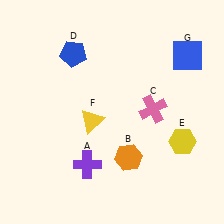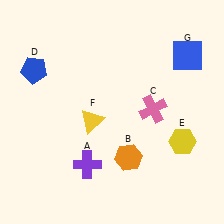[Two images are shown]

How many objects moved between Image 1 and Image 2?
1 object moved between the two images.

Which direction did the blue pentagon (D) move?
The blue pentagon (D) moved left.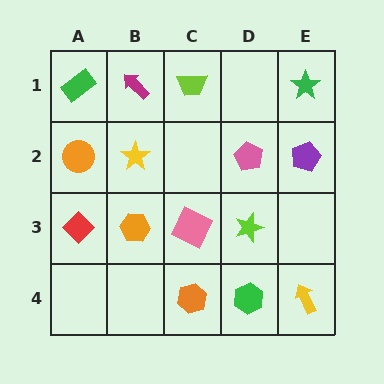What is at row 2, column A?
An orange circle.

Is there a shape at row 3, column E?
No, that cell is empty.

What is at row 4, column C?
An orange hexagon.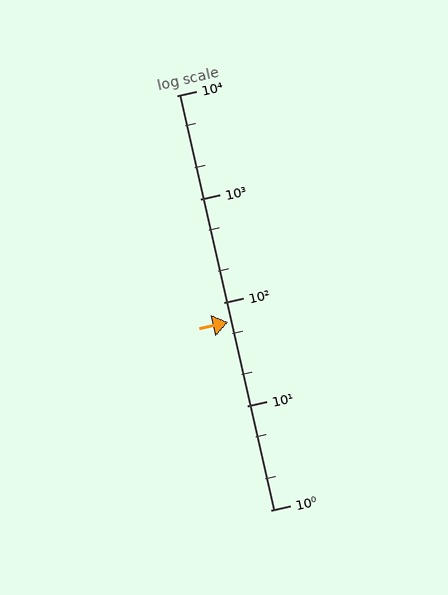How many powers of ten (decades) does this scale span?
The scale spans 4 decades, from 1 to 10000.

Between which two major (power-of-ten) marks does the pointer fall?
The pointer is between 10 and 100.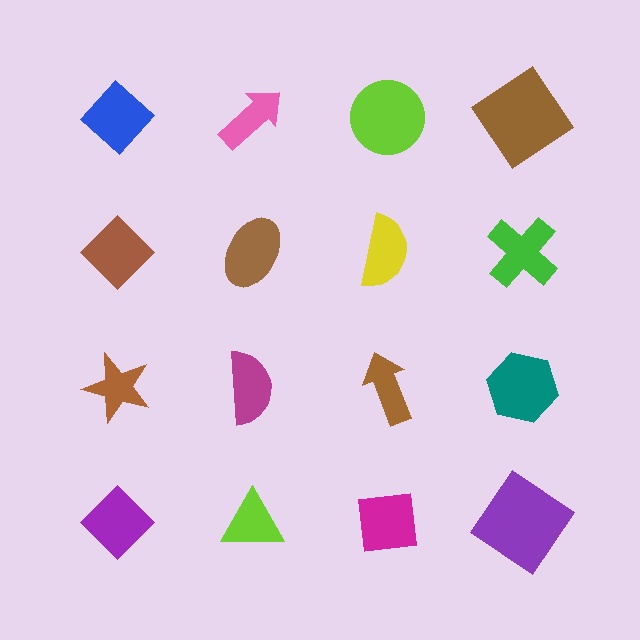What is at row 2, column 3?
A yellow semicircle.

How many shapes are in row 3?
4 shapes.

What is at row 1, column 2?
A pink arrow.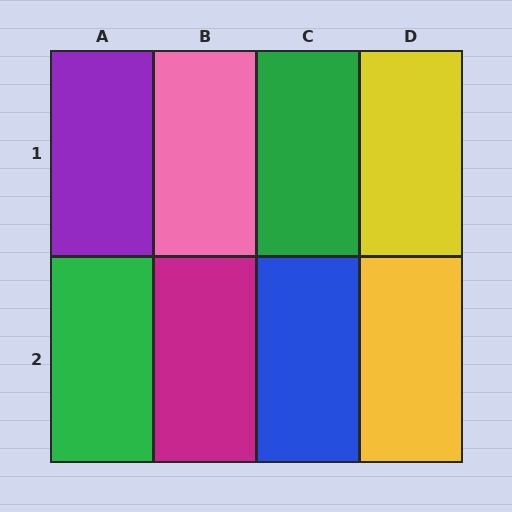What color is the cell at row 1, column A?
Purple.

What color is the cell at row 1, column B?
Pink.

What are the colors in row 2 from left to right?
Green, magenta, blue, yellow.